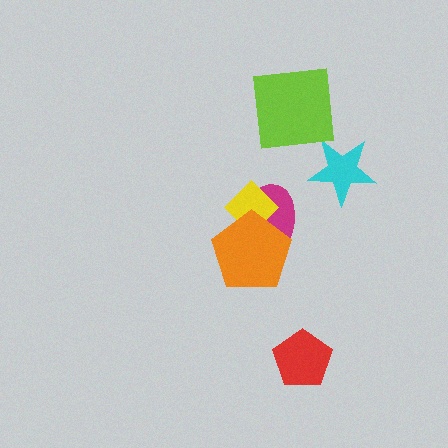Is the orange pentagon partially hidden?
No, no other shape covers it.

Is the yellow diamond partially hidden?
Yes, it is partially covered by another shape.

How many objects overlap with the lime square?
0 objects overlap with the lime square.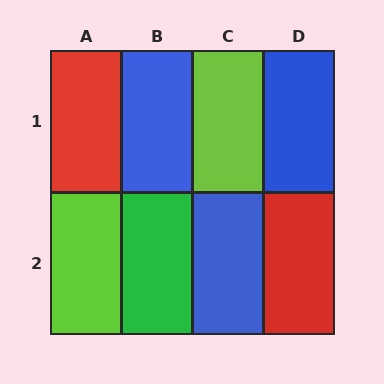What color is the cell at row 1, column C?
Lime.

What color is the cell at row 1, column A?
Red.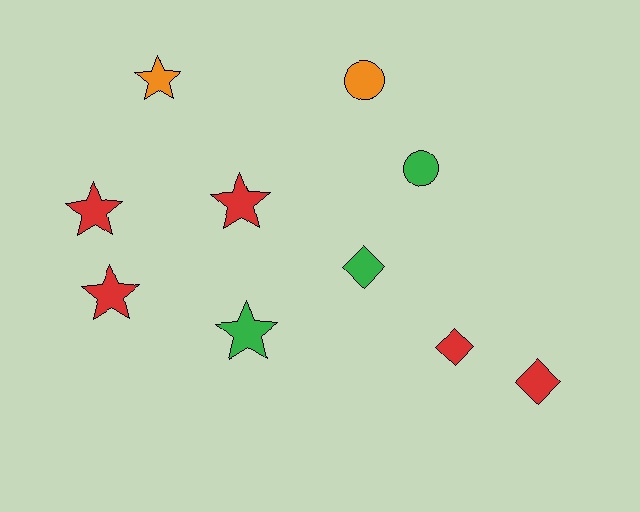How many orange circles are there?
There is 1 orange circle.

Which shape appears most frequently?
Star, with 5 objects.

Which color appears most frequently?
Red, with 5 objects.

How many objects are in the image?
There are 10 objects.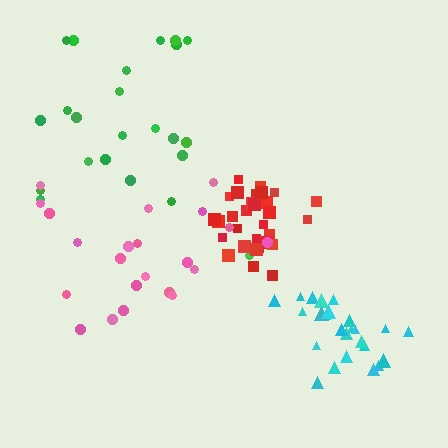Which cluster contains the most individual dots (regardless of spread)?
Red (30).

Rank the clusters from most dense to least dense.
red, cyan, pink, green.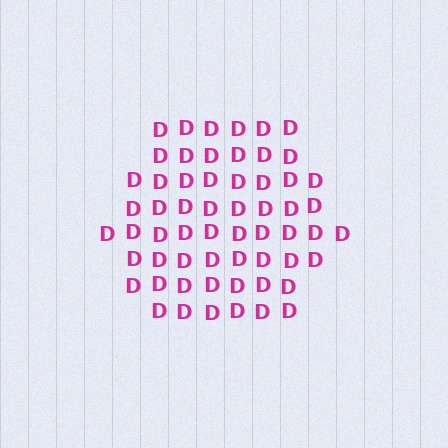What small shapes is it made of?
It is made of small letter D's.